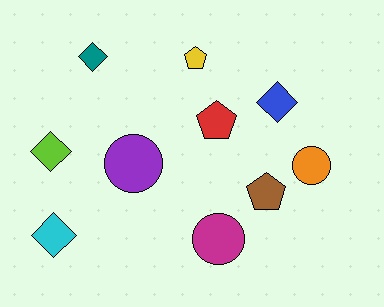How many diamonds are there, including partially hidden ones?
There are 4 diamonds.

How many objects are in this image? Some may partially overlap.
There are 10 objects.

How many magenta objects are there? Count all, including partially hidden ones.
There is 1 magenta object.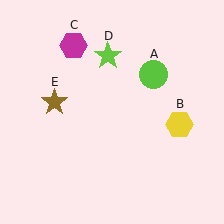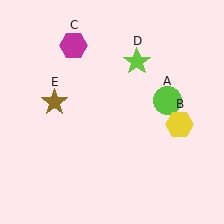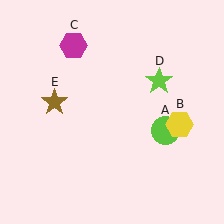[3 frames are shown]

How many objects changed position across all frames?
2 objects changed position: lime circle (object A), lime star (object D).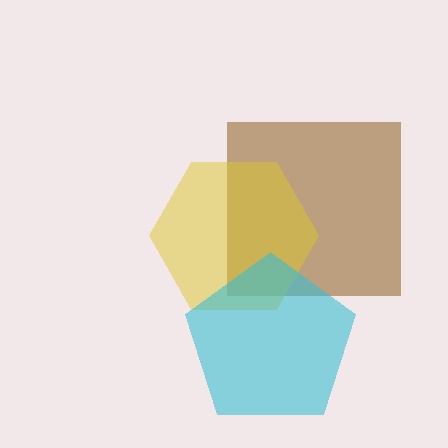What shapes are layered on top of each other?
The layered shapes are: a brown square, a yellow hexagon, a cyan pentagon.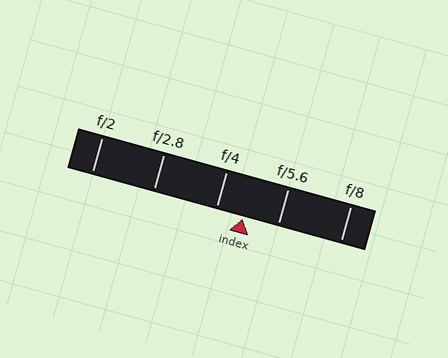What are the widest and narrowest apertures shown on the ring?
The widest aperture shown is f/2 and the narrowest is f/8.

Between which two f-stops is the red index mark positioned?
The index mark is between f/4 and f/5.6.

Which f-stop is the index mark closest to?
The index mark is closest to f/4.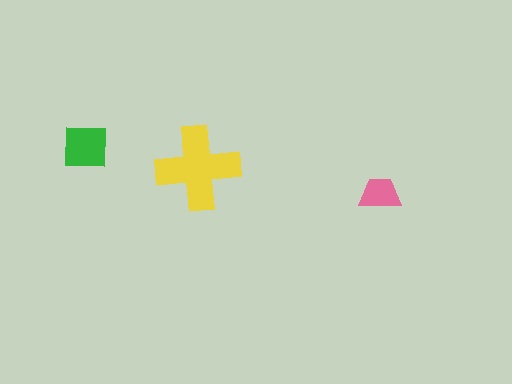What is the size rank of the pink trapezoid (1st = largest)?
3rd.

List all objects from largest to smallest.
The yellow cross, the green square, the pink trapezoid.